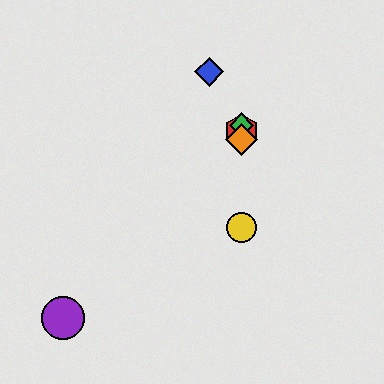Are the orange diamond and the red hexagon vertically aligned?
Yes, both are at x≈242.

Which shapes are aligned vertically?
The red hexagon, the green diamond, the yellow circle, the orange diamond are aligned vertically.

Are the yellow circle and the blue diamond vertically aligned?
No, the yellow circle is at x≈242 and the blue diamond is at x≈209.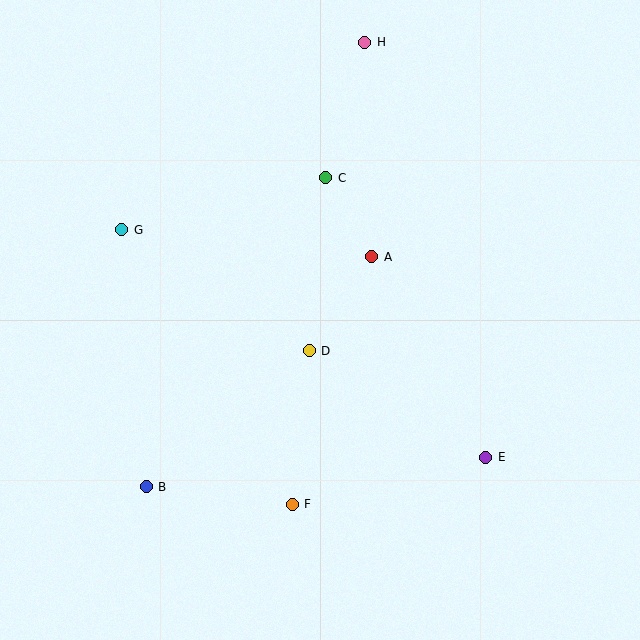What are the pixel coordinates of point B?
Point B is at (146, 487).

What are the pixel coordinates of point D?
Point D is at (309, 351).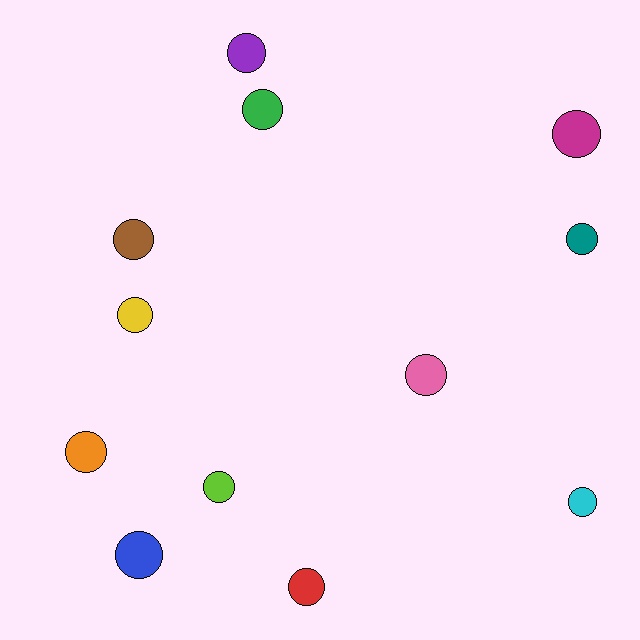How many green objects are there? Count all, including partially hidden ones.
There is 1 green object.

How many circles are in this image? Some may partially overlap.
There are 12 circles.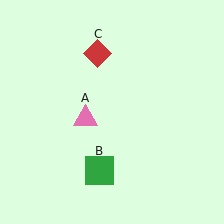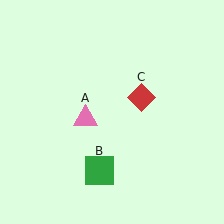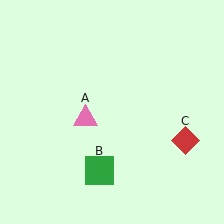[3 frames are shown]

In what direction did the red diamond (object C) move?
The red diamond (object C) moved down and to the right.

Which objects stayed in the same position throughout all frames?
Pink triangle (object A) and green square (object B) remained stationary.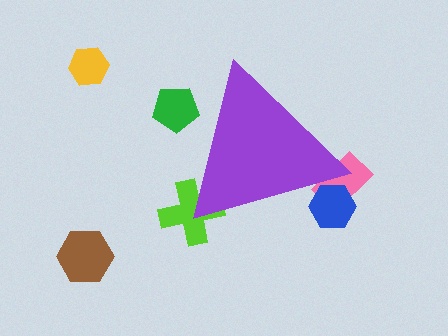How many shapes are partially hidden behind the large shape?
4 shapes are partially hidden.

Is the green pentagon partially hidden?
Yes, the green pentagon is partially hidden behind the purple triangle.